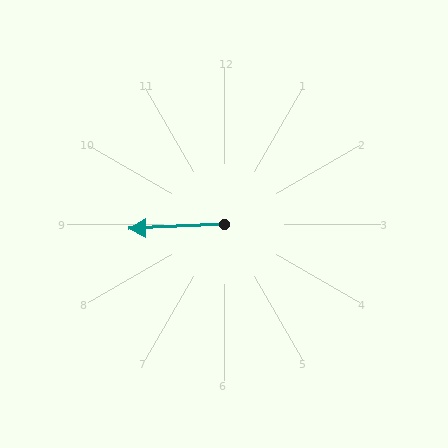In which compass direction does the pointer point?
West.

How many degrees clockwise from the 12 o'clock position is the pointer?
Approximately 267 degrees.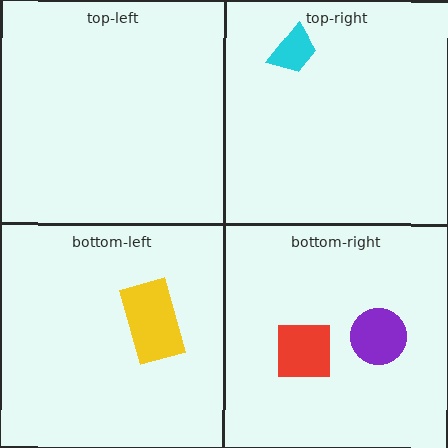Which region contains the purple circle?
The bottom-right region.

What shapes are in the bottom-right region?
The red square, the purple circle.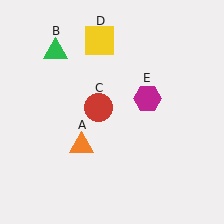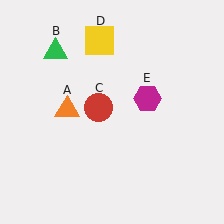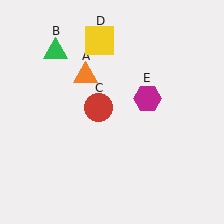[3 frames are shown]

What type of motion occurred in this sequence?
The orange triangle (object A) rotated clockwise around the center of the scene.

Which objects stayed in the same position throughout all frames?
Green triangle (object B) and red circle (object C) and yellow square (object D) and magenta hexagon (object E) remained stationary.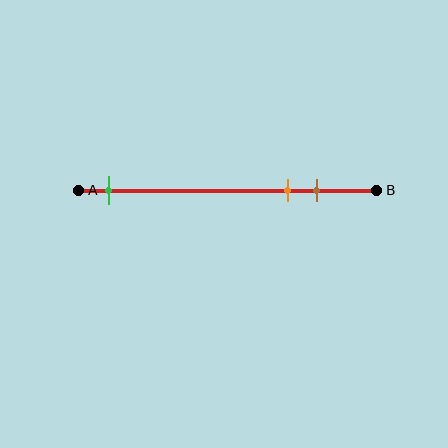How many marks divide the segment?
There are 3 marks dividing the segment.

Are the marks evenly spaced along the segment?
No, the marks are not evenly spaced.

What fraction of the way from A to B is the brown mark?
The brown mark is approximately 80% (0.8) of the way from A to B.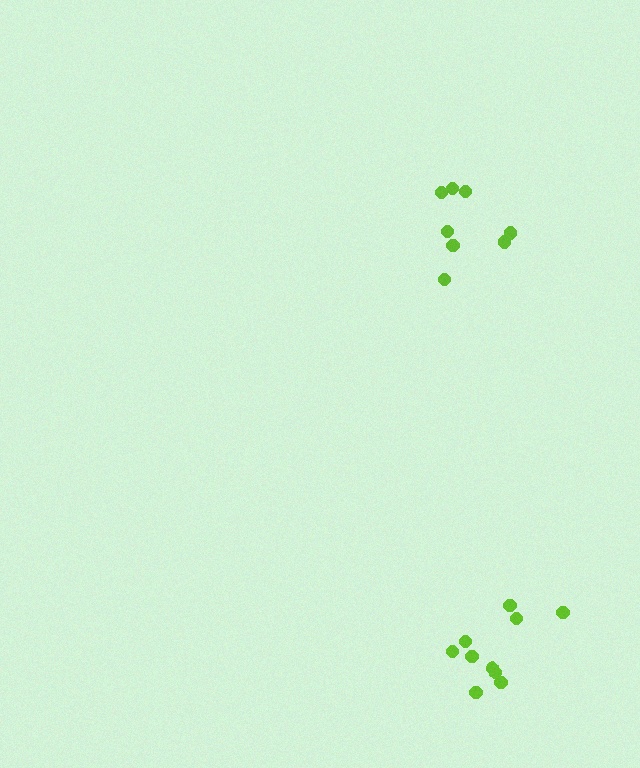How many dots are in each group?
Group 1: 8 dots, Group 2: 10 dots (18 total).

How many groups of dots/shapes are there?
There are 2 groups.